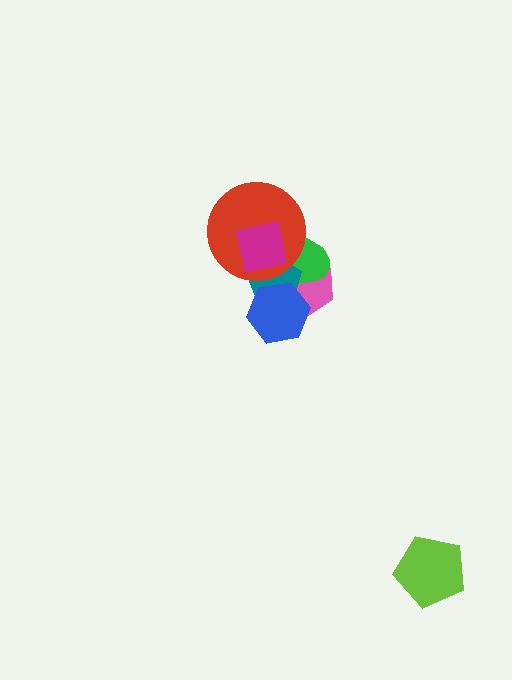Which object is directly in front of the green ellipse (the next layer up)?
The teal pentagon is directly in front of the green ellipse.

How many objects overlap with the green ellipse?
5 objects overlap with the green ellipse.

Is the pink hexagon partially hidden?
Yes, it is partially covered by another shape.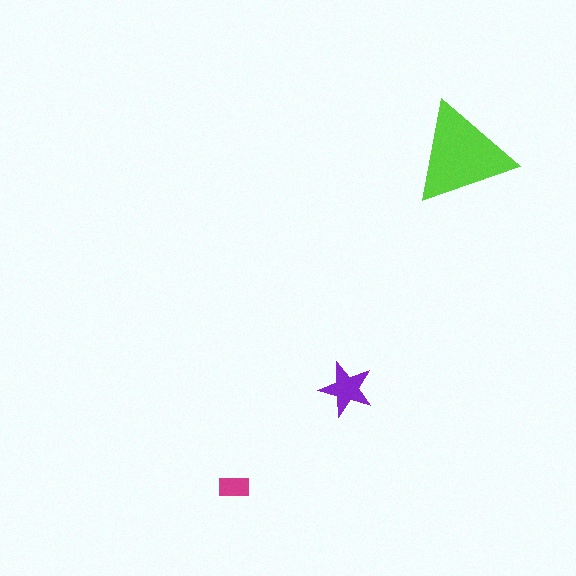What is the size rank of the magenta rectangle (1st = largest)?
3rd.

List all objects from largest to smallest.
The lime triangle, the purple star, the magenta rectangle.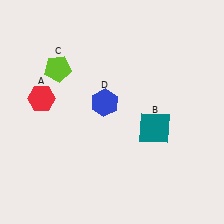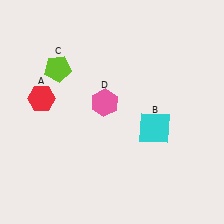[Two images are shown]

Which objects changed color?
B changed from teal to cyan. D changed from blue to pink.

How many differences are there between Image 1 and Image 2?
There are 2 differences between the two images.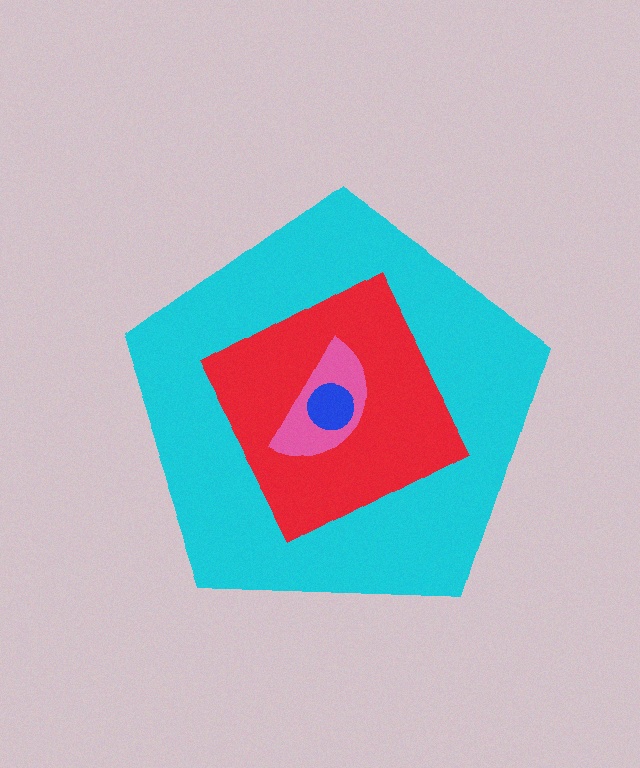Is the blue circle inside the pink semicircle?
Yes.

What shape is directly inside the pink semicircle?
The blue circle.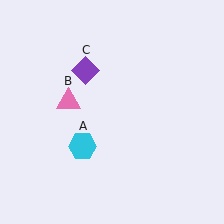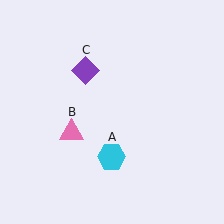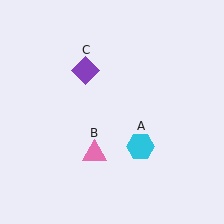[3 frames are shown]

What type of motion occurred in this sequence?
The cyan hexagon (object A), pink triangle (object B) rotated counterclockwise around the center of the scene.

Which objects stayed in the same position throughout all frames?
Purple diamond (object C) remained stationary.